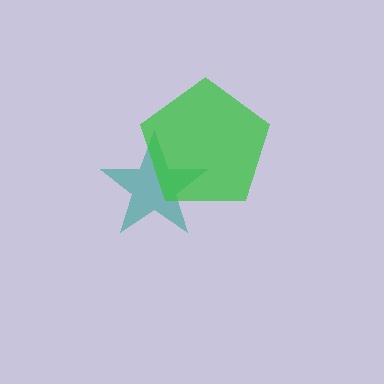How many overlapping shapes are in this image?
There are 2 overlapping shapes in the image.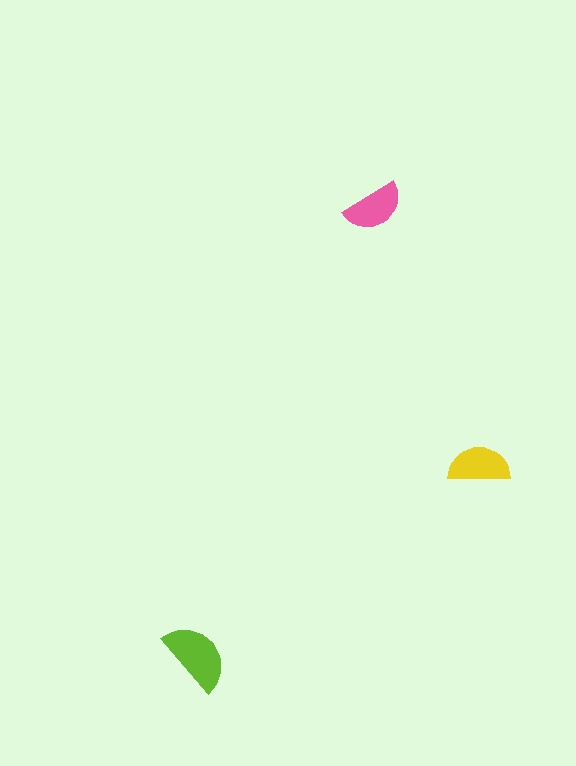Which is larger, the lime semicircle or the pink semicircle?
The lime one.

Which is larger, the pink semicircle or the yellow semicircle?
The yellow one.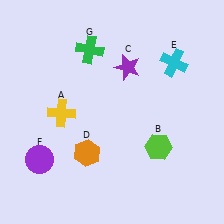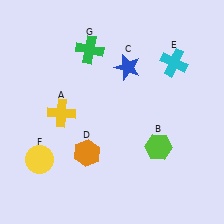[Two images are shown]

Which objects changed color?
C changed from purple to blue. F changed from purple to yellow.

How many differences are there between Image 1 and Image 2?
There are 2 differences between the two images.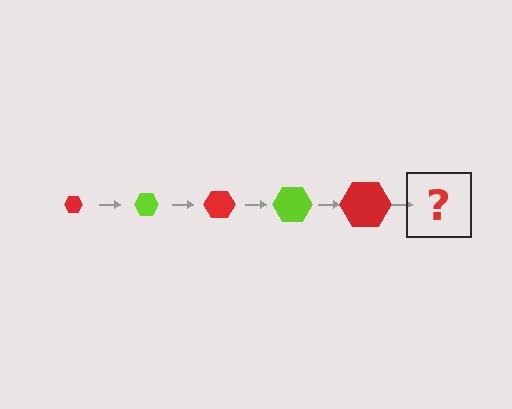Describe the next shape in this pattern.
It should be a lime hexagon, larger than the previous one.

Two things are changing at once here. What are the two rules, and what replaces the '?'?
The two rules are that the hexagon grows larger each step and the color cycles through red and lime. The '?' should be a lime hexagon, larger than the previous one.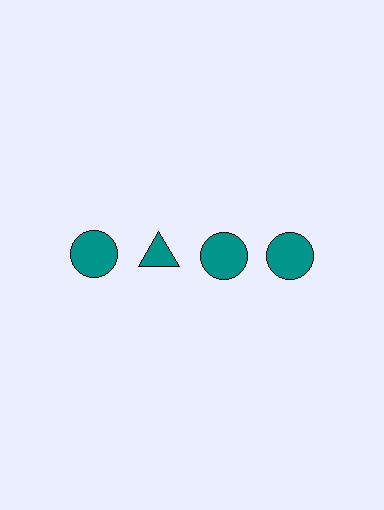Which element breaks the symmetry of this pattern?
The teal triangle in the top row, second from left column breaks the symmetry. All other shapes are teal circles.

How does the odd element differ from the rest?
It has a different shape: triangle instead of circle.